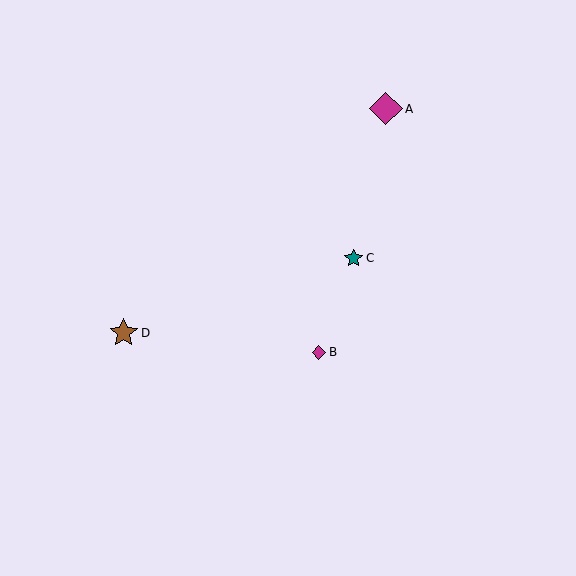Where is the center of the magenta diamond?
The center of the magenta diamond is at (319, 352).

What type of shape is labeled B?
Shape B is a magenta diamond.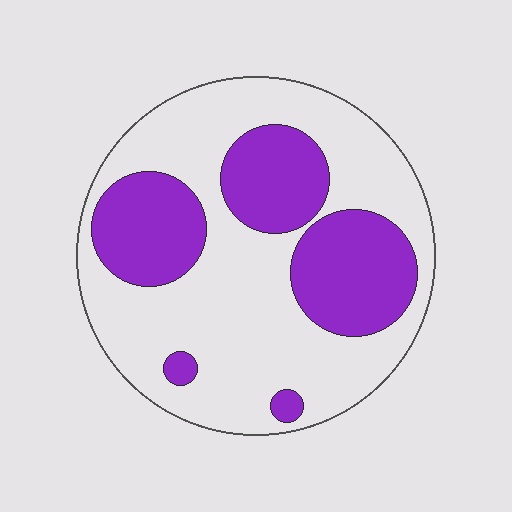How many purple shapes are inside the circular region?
5.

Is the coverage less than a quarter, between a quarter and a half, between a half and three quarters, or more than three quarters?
Between a quarter and a half.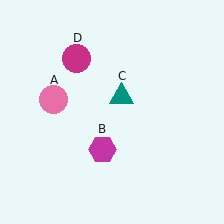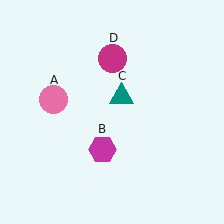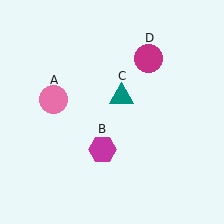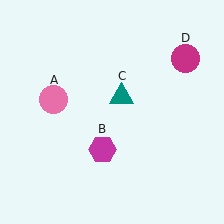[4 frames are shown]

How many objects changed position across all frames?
1 object changed position: magenta circle (object D).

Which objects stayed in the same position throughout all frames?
Pink circle (object A) and magenta hexagon (object B) and teal triangle (object C) remained stationary.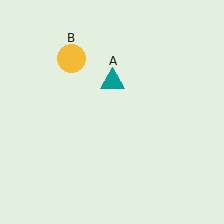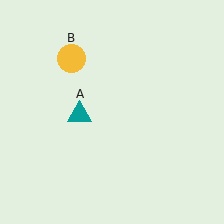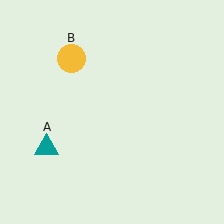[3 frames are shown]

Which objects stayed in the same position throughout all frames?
Yellow circle (object B) remained stationary.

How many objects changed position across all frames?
1 object changed position: teal triangle (object A).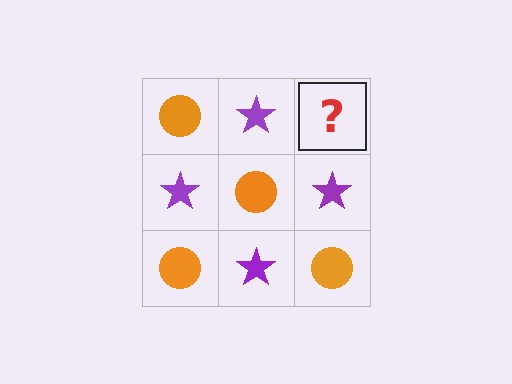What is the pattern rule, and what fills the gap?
The rule is that it alternates orange circle and purple star in a checkerboard pattern. The gap should be filled with an orange circle.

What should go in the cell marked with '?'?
The missing cell should contain an orange circle.